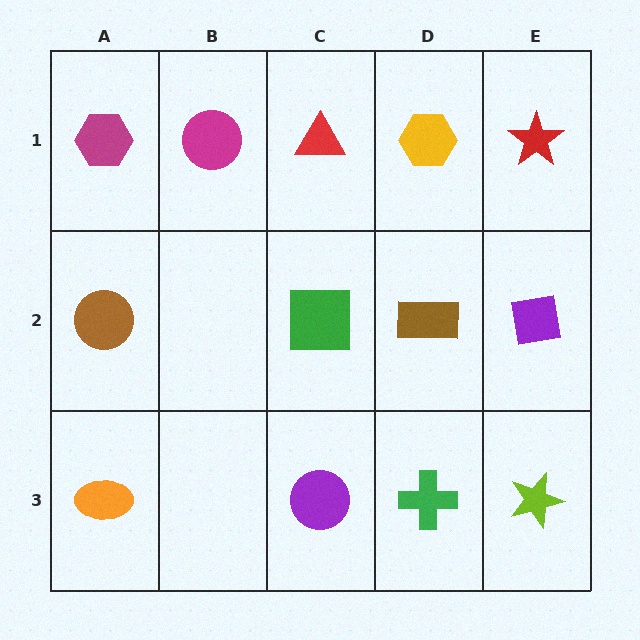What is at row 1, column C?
A red triangle.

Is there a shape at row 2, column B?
No, that cell is empty.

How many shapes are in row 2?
4 shapes.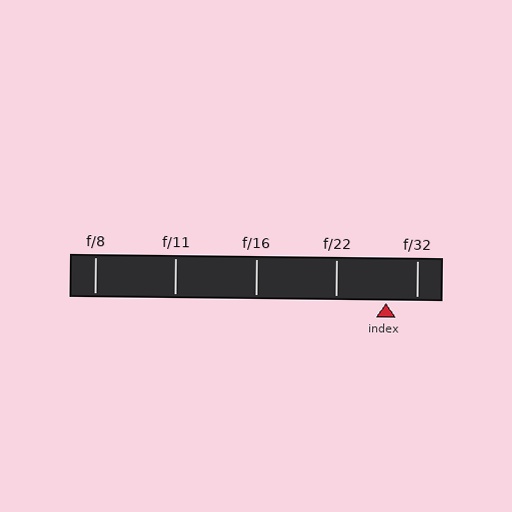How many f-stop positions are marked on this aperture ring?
There are 5 f-stop positions marked.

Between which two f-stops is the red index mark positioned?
The index mark is between f/22 and f/32.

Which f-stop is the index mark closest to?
The index mark is closest to f/32.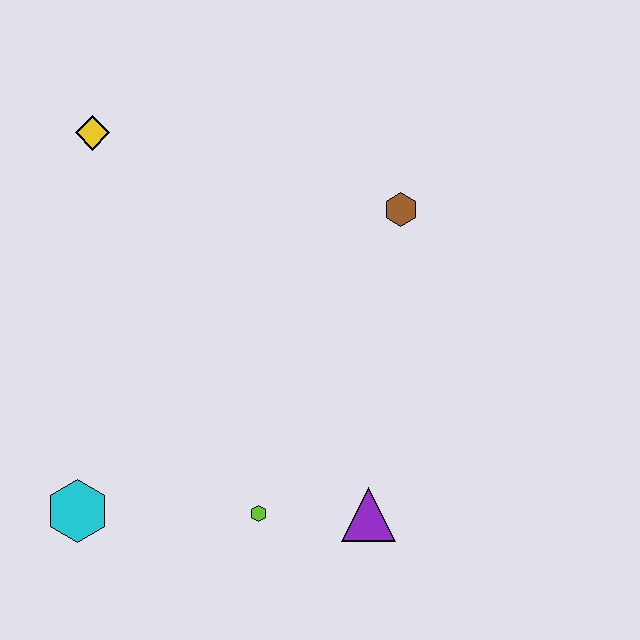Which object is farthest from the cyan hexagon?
The brown hexagon is farthest from the cyan hexagon.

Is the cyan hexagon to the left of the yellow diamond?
Yes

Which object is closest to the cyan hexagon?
The lime hexagon is closest to the cyan hexagon.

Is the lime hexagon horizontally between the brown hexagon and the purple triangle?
No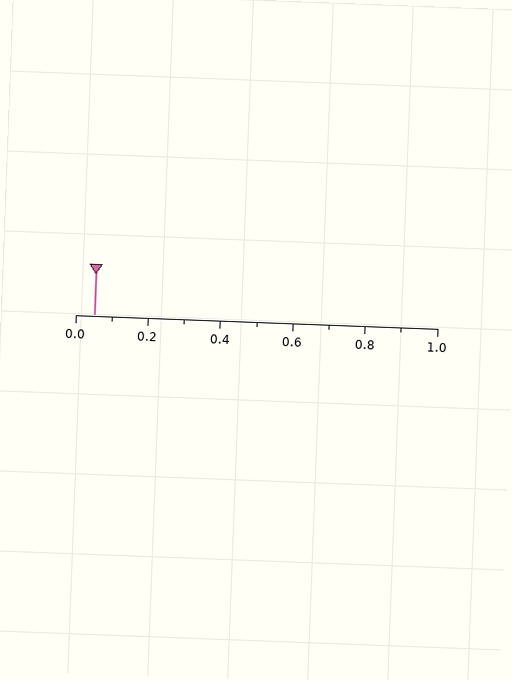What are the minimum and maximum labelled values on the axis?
The axis runs from 0.0 to 1.0.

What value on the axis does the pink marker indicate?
The marker indicates approximately 0.05.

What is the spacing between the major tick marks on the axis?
The major ticks are spaced 0.2 apart.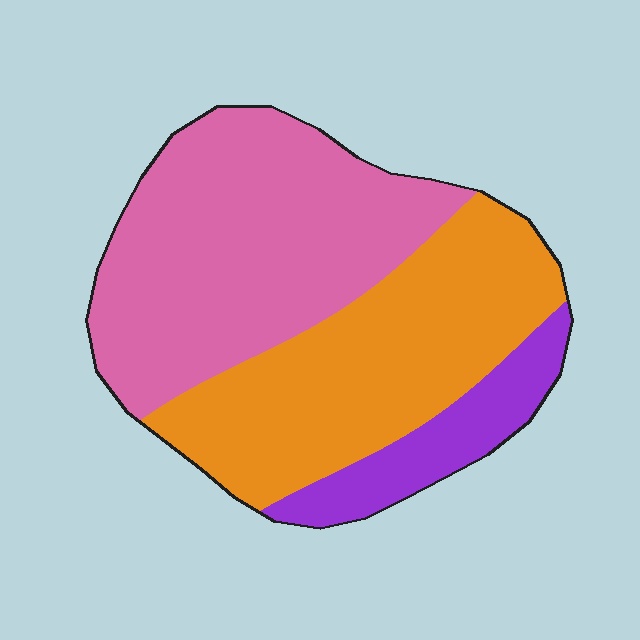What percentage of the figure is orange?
Orange covers roughly 40% of the figure.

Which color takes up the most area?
Pink, at roughly 45%.